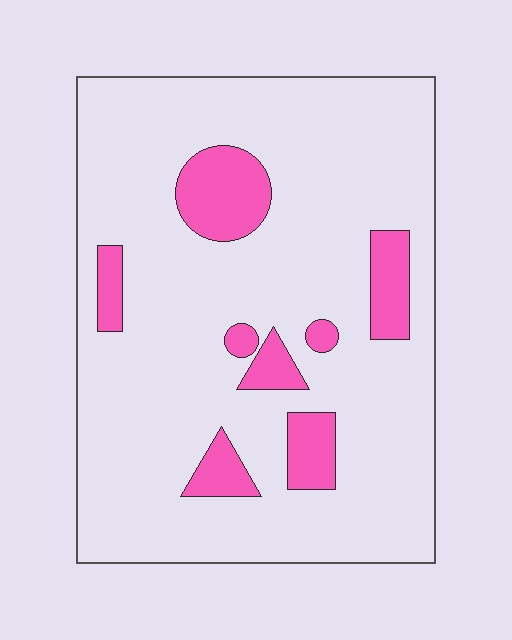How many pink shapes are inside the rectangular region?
8.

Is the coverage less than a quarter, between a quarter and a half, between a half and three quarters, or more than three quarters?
Less than a quarter.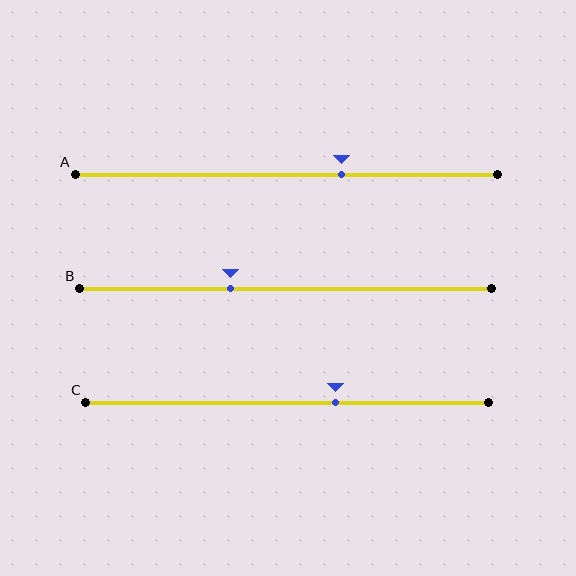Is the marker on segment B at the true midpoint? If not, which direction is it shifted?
No, the marker on segment B is shifted to the left by about 13% of the segment length.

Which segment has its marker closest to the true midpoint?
Segment C has its marker closest to the true midpoint.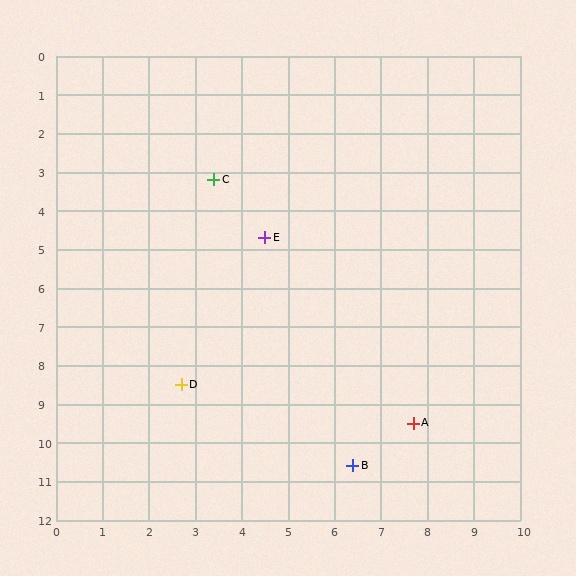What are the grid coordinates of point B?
Point B is at approximately (6.4, 10.6).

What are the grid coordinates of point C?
Point C is at approximately (3.4, 3.2).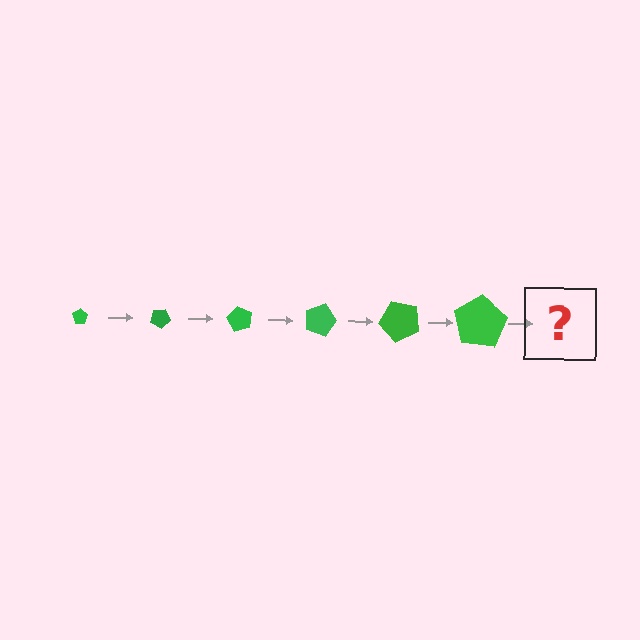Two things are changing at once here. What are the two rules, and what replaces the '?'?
The two rules are that the pentagon grows larger each step and it rotates 30 degrees each step. The '?' should be a pentagon, larger than the previous one and rotated 180 degrees from the start.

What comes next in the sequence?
The next element should be a pentagon, larger than the previous one and rotated 180 degrees from the start.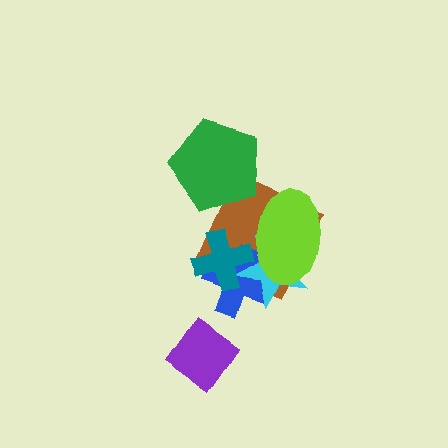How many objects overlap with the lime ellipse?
4 objects overlap with the lime ellipse.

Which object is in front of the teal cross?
The lime ellipse is in front of the teal cross.